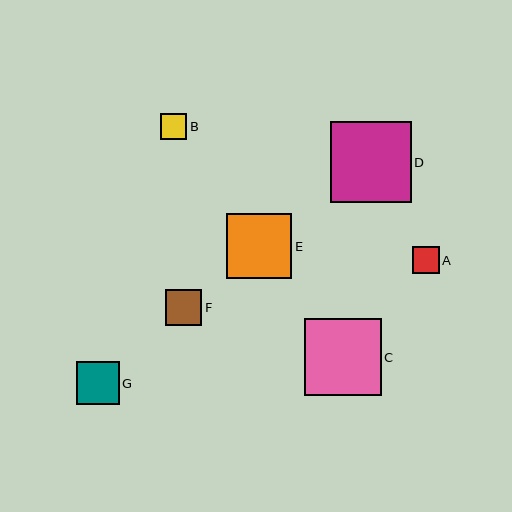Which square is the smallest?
Square B is the smallest with a size of approximately 26 pixels.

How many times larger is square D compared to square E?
Square D is approximately 1.2 times the size of square E.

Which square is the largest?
Square D is the largest with a size of approximately 81 pixels.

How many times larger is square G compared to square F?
Square G is approximately 1.2 times the size of square F.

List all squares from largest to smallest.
From largest to smallest: D, C, E, G, F, A, B.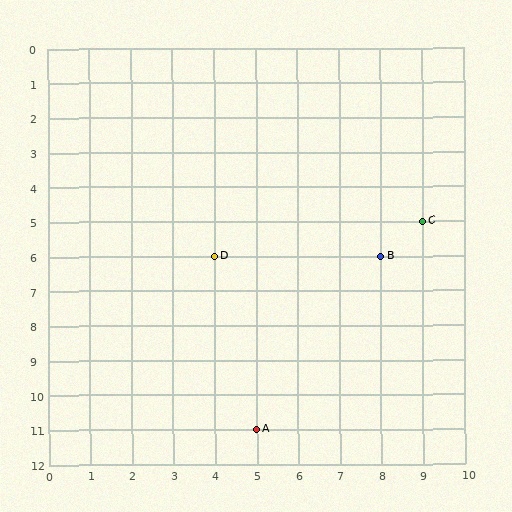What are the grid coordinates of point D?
Point D is at grid coordinates (4, 6).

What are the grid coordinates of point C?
Point C is at grid coordinates (9, 5).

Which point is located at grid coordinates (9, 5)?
Point C is at (9, 5).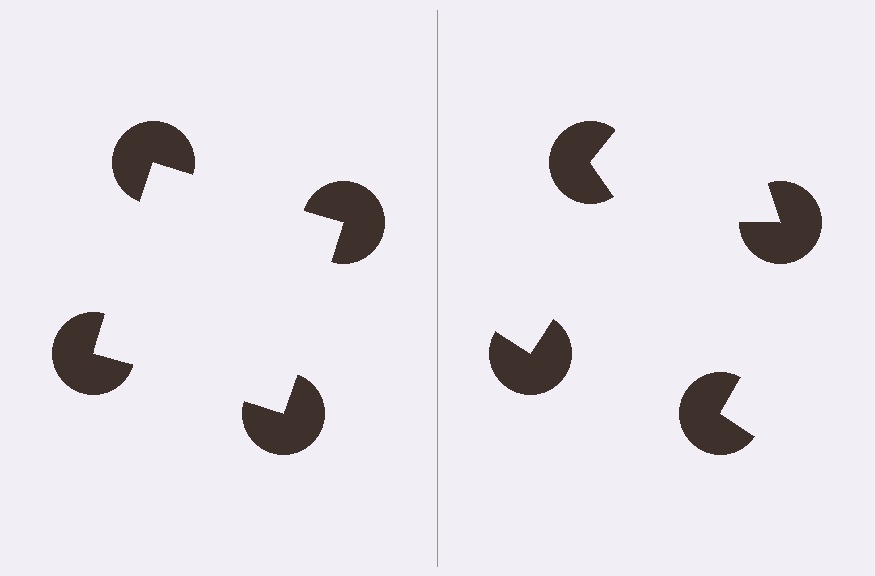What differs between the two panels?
The pac-man discs are positioned identically on both sides; only the wedge orientations differ. On the left they align to a square; on the right they are misaligned.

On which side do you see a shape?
An illusory square appears on the left side. On the right side the wedge cuts are rotated, so no coherent shape forms.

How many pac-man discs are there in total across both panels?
8 — 4 on each side.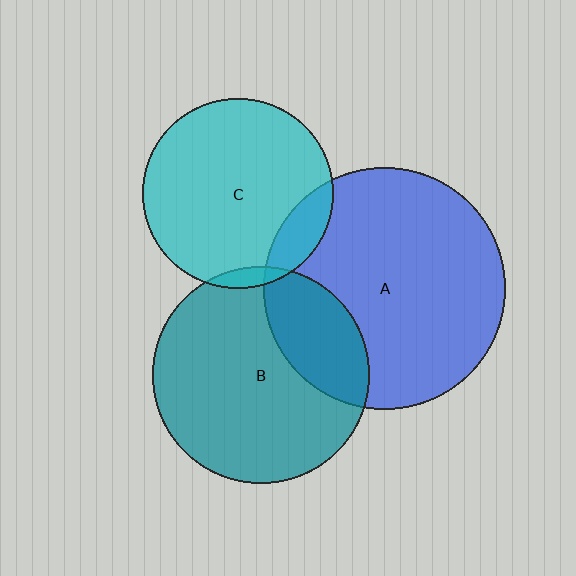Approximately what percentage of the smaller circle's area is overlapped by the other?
Approximately 5%.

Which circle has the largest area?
Circle A (blue).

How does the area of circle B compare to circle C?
Approximately 1.3 times.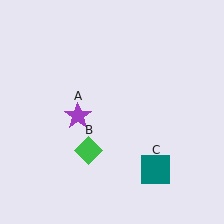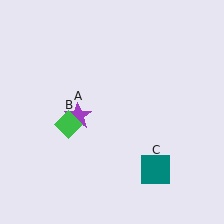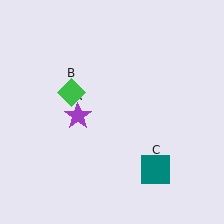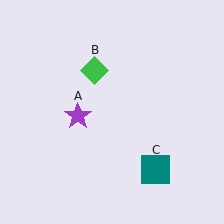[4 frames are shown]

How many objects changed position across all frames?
1 object changed position: green diamond (object B).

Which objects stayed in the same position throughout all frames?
Purple star (object A) and teal square (object C) remained stationary.